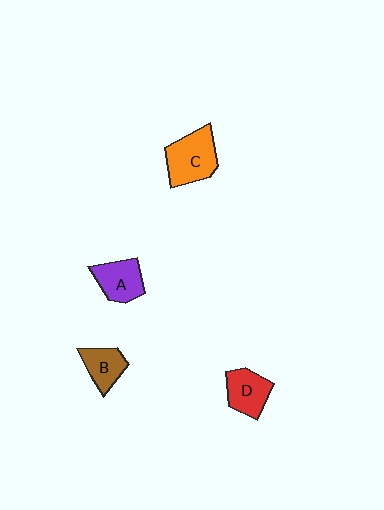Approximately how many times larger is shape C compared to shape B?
Approximately 1.6 times.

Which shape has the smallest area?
Shape B (brown).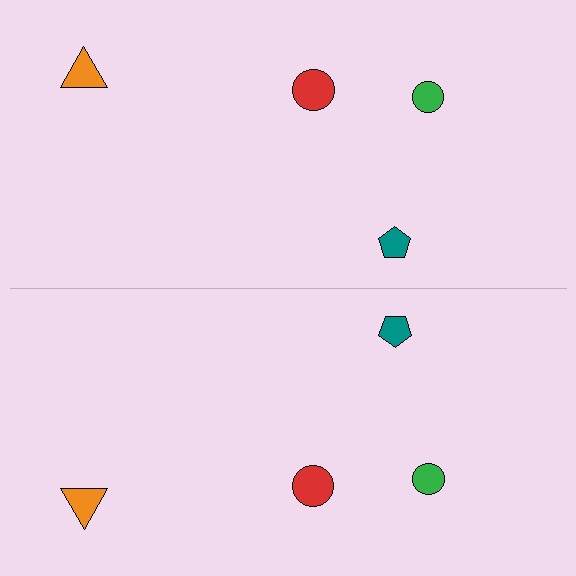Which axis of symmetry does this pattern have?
The pattern has a horizontal axis of symmetry running through the center of the image.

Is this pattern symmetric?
Yes, this pattern has bilateral (reflection) symmetry.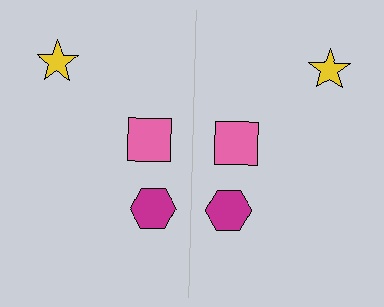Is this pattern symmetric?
Yes, this pattern has bilateral (reflection) symmetry.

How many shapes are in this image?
There are 6 shapes in this image.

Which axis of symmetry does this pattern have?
The pattern has a vertical axis of symmetry running through the center of the image.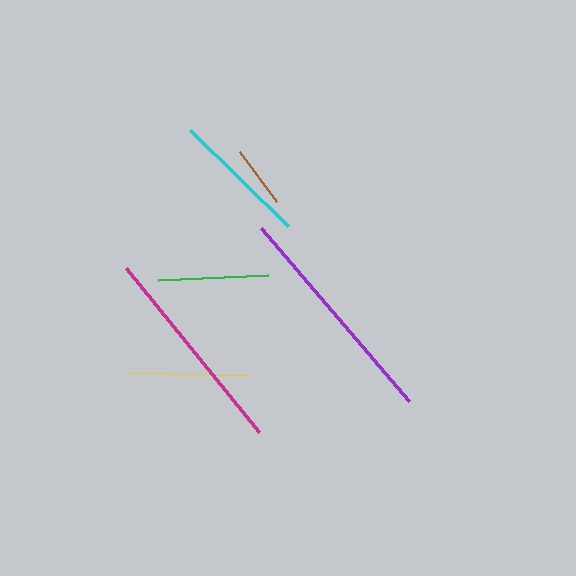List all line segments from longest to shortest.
From longest to shortest: purple, magenta, cyan, yellow, green, brown.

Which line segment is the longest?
The purple line is the longest at approximately 228 pixels.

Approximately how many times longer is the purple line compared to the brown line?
The purple line is approximately 3.6 times the length of the brown line.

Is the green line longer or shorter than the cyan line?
The cyan line is longer than the green line.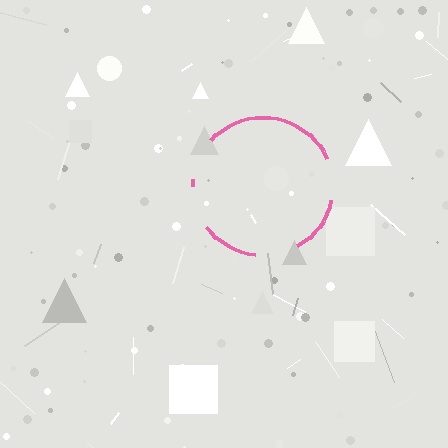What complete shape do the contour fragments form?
The contour fragments form a circle.